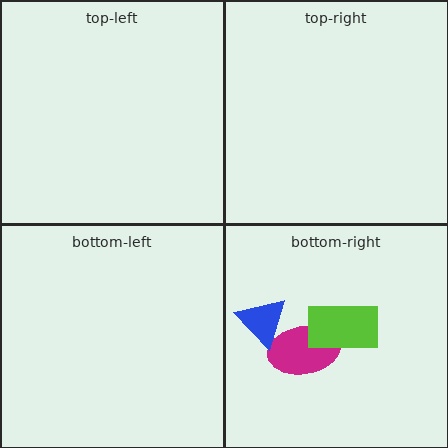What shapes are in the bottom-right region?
The magenta ellipse, the lime rectangle, the blue triangle.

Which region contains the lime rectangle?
The bottom-right region.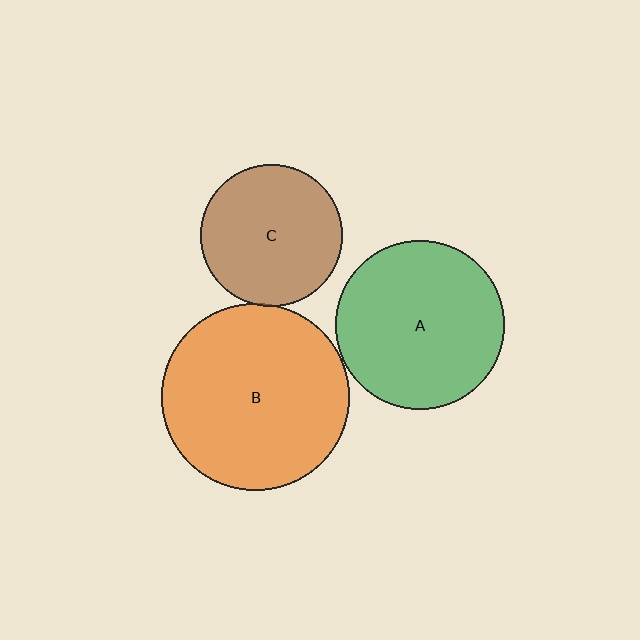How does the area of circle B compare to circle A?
Approximately 1.2 times.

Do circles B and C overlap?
Yes.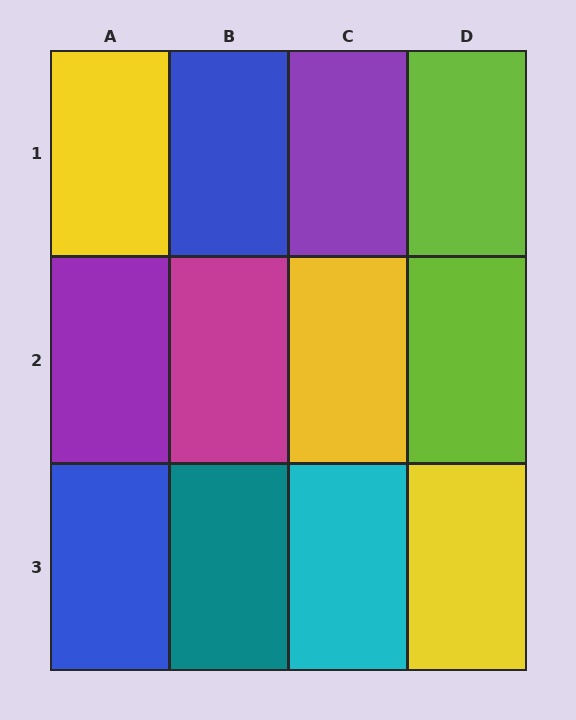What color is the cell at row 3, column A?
Blue.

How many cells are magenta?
1 cell is magenta.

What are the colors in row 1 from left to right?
Yellow, blue, purple, lime.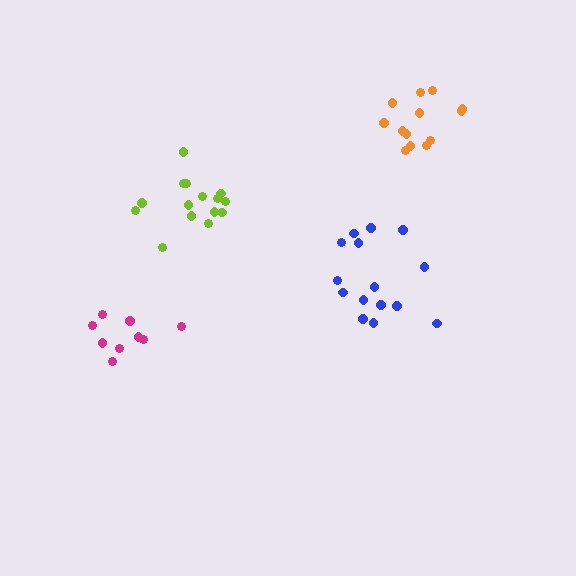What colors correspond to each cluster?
The clusters are colored: blue, lime, orange, magenta.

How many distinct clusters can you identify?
There are 4 distinct clusters.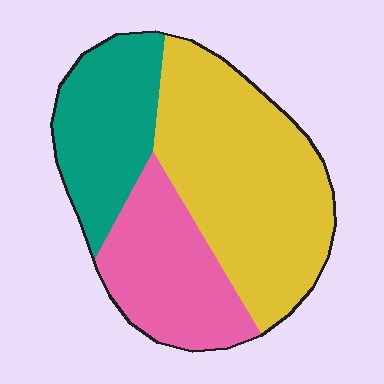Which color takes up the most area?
Yellow, at roughly 50%.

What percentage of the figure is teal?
Teal covers roughly 25% of the figure.